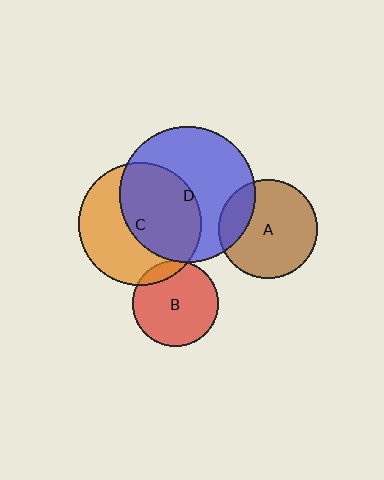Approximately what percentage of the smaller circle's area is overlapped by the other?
Approximately 20%.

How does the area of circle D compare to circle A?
Approximately 1.9 times.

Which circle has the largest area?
Circle D (blue).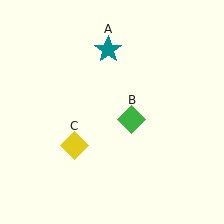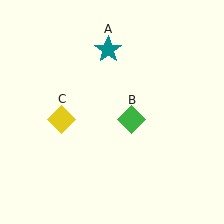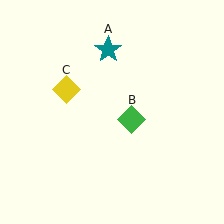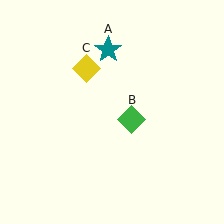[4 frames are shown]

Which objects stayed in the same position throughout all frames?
Teal star (object A) and green diamond (object B) remained stationary.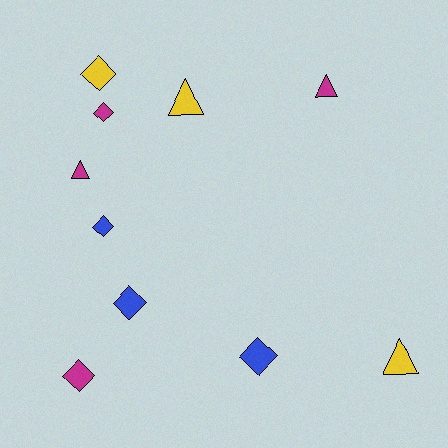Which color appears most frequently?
Magenta, with 4 objects.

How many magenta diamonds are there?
There are 2 magenta diamonds.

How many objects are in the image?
There are 10 objects.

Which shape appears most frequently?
Diamond, with 6 objects.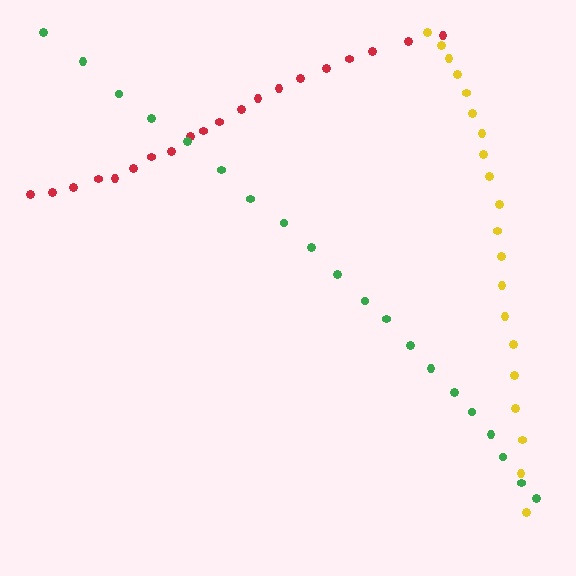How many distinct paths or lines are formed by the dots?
There are 3 distinct paths.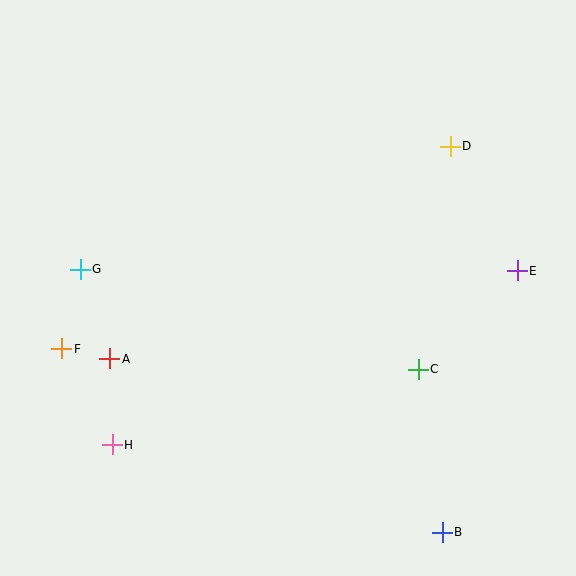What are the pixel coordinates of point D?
Point D is at (450, 146).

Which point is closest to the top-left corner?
Point G is closest to the top-left corner.